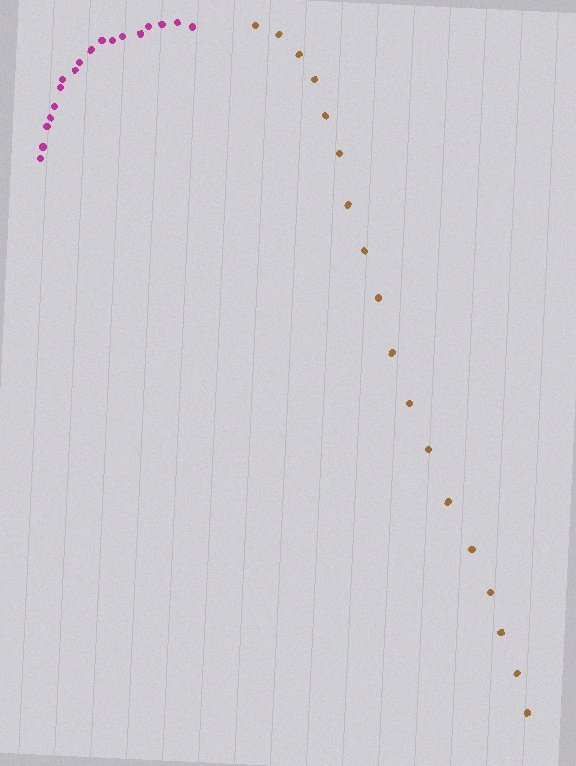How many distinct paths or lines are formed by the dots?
There are 2 distinct paths.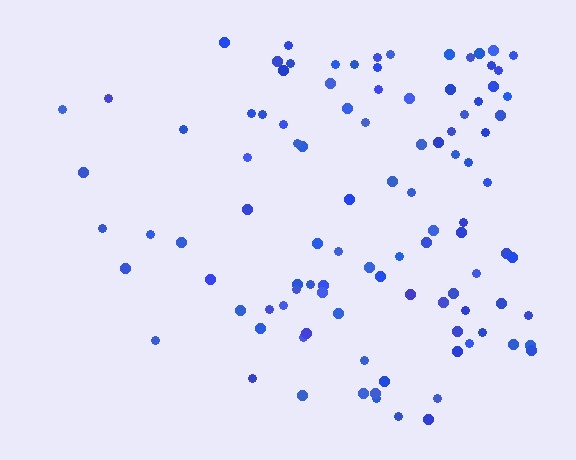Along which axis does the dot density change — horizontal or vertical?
Horizontal.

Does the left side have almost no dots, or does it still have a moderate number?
Still a moderate number, just noticeably fewer than the right.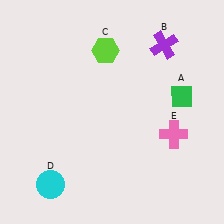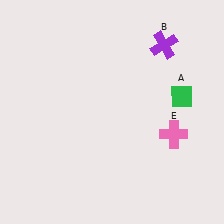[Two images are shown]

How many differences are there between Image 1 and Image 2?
There are 2 differences between the two images.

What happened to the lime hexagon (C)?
The lime hexagon (C) was removed in Image 2. It was in the top-left area of Image 1.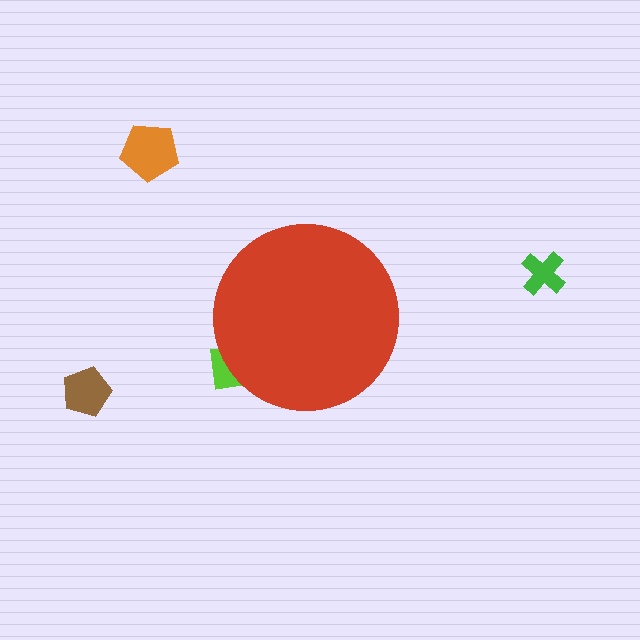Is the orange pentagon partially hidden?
No, the orange pentagon is fully visible.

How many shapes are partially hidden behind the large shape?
1 shape is partially hidden.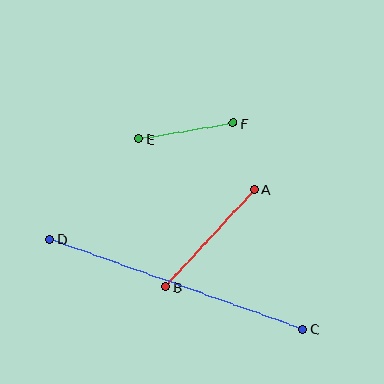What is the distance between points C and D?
The distance is approximately 268 pixels.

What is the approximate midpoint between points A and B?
The midpoint is at approximately (210, 238) pixels.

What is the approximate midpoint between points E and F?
The midpoint is at approximately (186, 131) pixels.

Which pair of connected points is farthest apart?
Points C and D are farthest apart.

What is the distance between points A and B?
The distance is approximately 132 pixels.